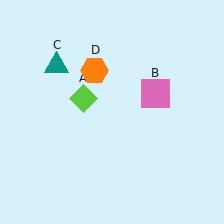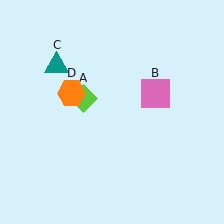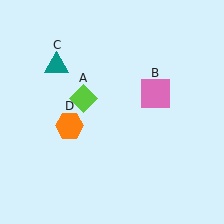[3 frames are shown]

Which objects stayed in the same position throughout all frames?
Lime diamond (object A) and pink square (object B) and teal triangle (object C) remained stationary.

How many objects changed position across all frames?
1 object changed position: orange hexagon (object D).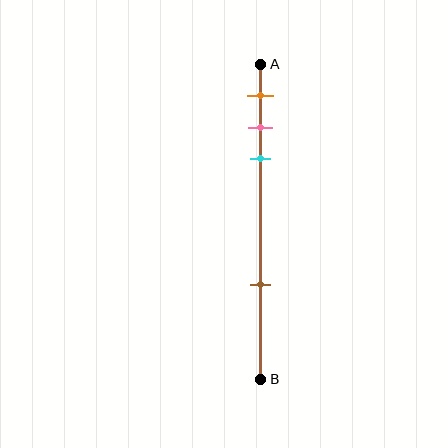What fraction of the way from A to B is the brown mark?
The brown mark is approximately 70% (0.7) of the way from A to B.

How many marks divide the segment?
There are 4 marks dividing the segment.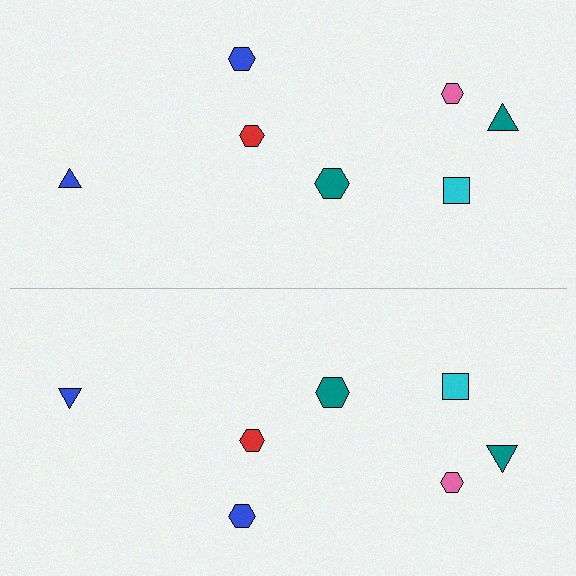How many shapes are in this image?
There are 14 shapes in this image.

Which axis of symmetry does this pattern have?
The pattern has a horizontal axis of symmetry running through the center of the image.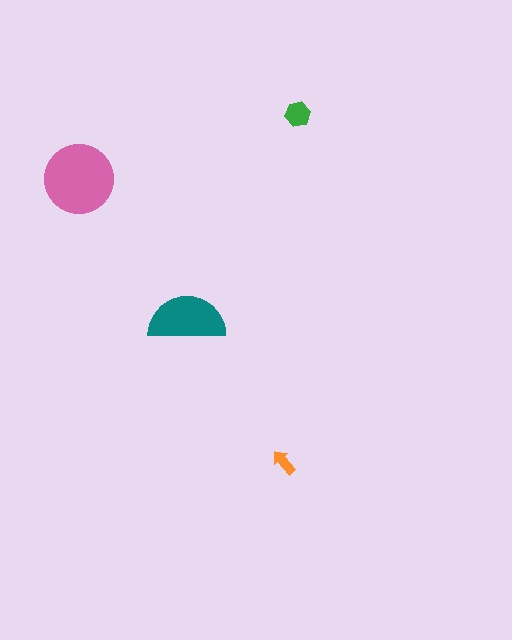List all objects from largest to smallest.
The pink circle, the teal semicircle, the green hexagon, the orange arrow.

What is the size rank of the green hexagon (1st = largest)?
3rd.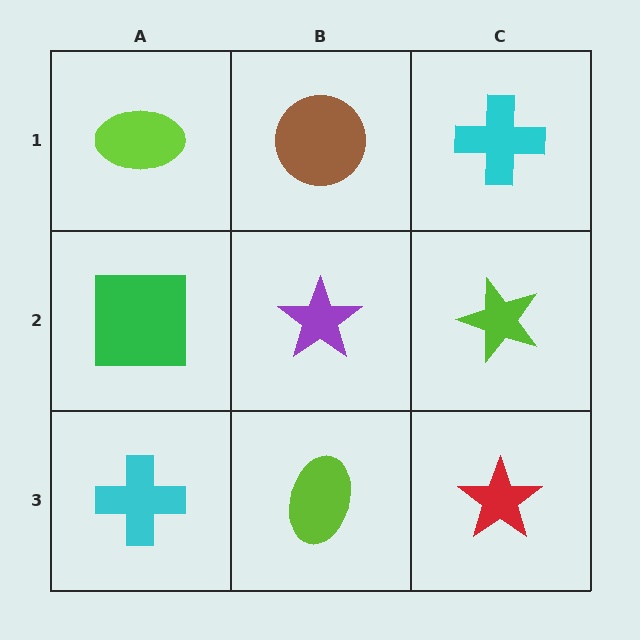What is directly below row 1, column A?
A green square.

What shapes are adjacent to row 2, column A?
A lime ellipse (row 1, column A), a cyan cross (row 3, column A), a purple star (row 2, column B).